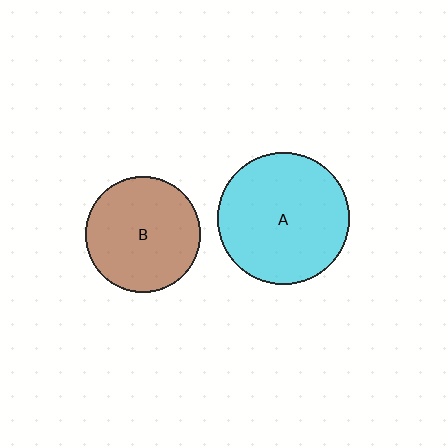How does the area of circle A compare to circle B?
Approximately 1.3 times.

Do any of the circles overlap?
No, none of the circles overlap.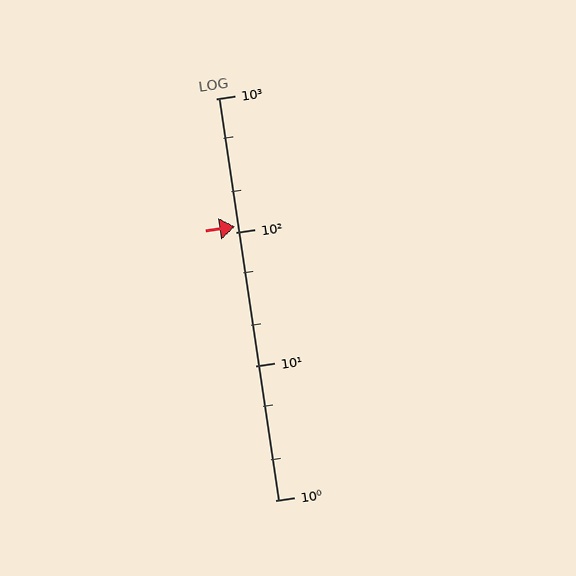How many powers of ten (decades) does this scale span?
The scale spans 3 decades, from 1 to 1000.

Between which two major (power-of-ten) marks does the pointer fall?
The pointer is between 100 and 1000.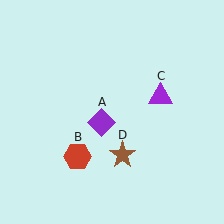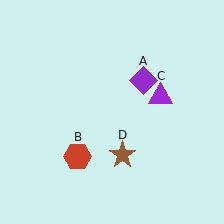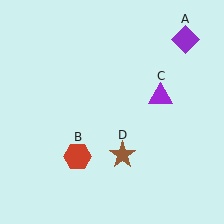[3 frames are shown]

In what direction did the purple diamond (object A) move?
The purple diamond (object A) moved up and to the right.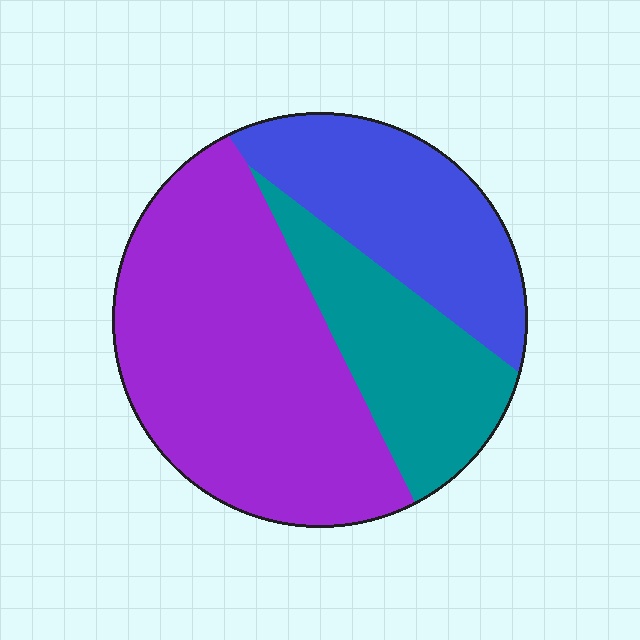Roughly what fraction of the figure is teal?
Teal takes up about one quarter (1/4) of the figure.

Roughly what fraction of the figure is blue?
Blue takes up about one quarter (1/4) of the figure.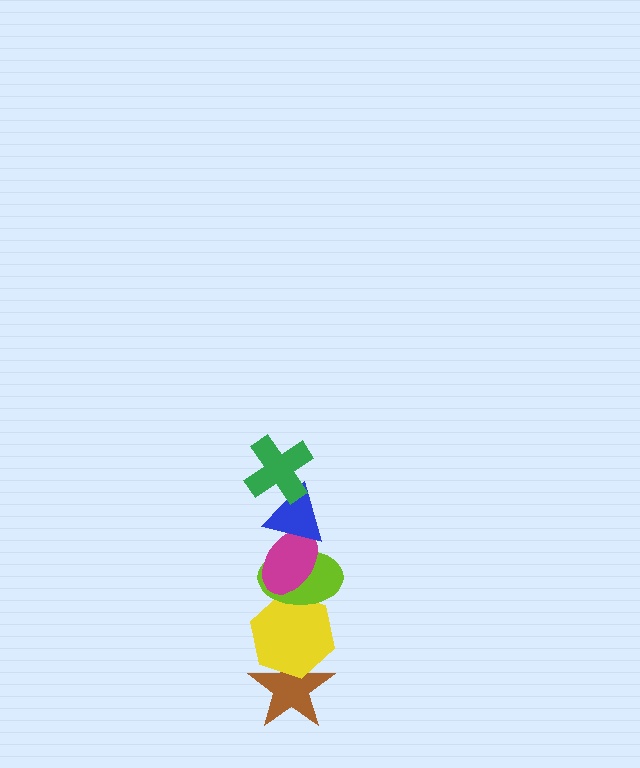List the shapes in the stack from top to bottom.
From top to bottom: the green cross, the blue triangle, the magenta ellipse, the lime ellipse, the yellow hexagon, the brown star.